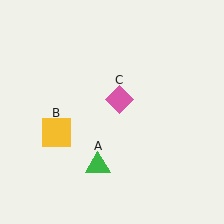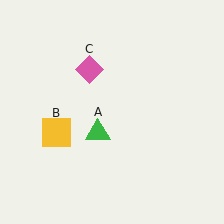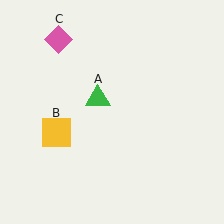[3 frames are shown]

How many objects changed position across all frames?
2 objects changed position: green triangle (object A), pink diamond (object C).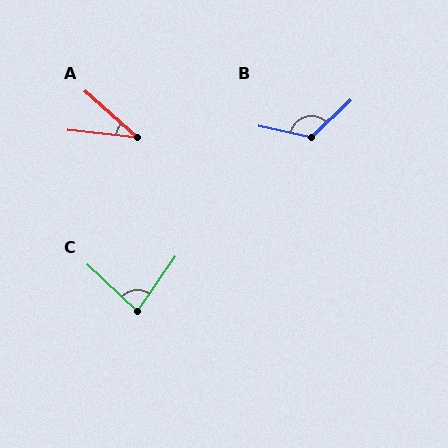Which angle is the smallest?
A, at approximately 36 degrees.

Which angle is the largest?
B, at approximately 124 degrees.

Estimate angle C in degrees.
Approximately 82 degrees.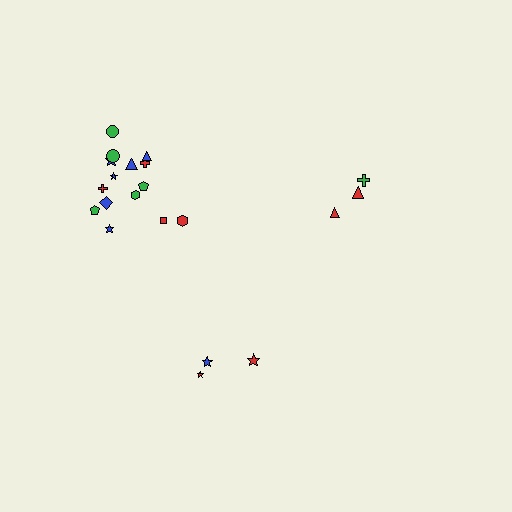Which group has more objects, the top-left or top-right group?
The top-left group.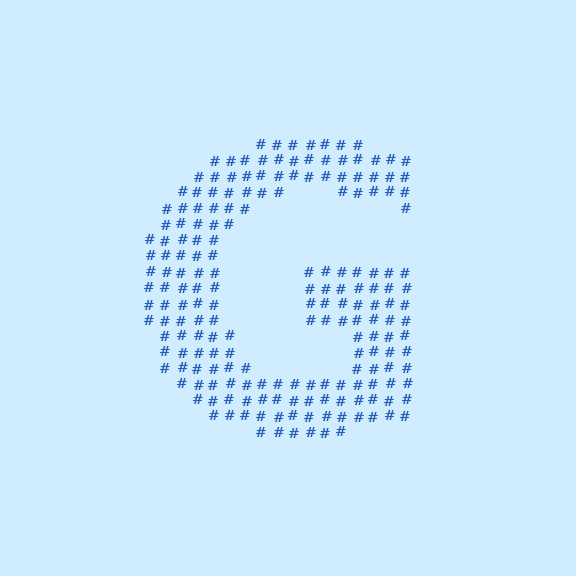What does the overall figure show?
The overall figure shows the letter G.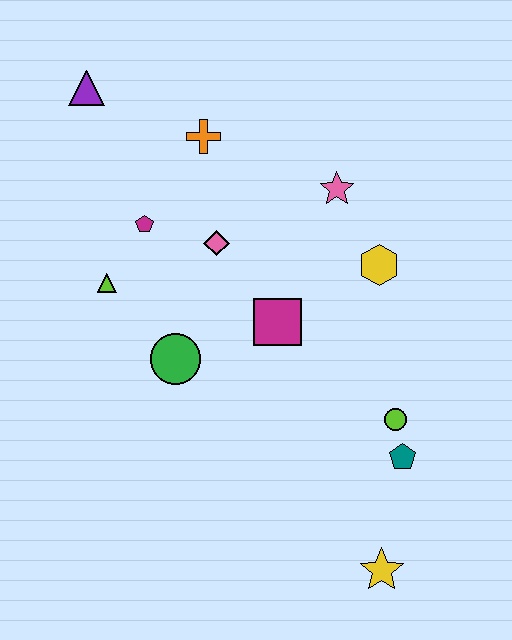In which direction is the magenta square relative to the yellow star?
The magenta square is above the yellow star.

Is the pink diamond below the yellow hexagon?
No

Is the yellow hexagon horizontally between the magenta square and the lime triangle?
No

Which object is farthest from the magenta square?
The purple triangle is farthest from the magenta square.